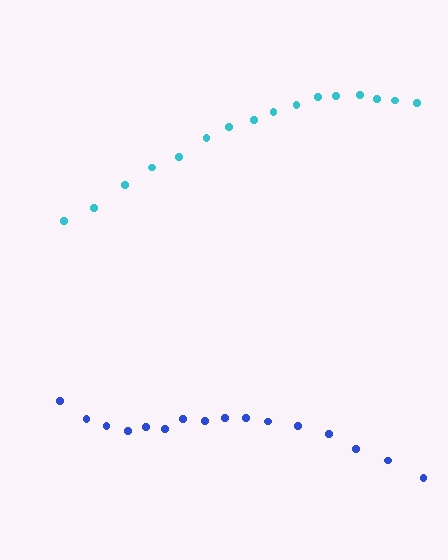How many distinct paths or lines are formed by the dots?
There are 2 distinct paths.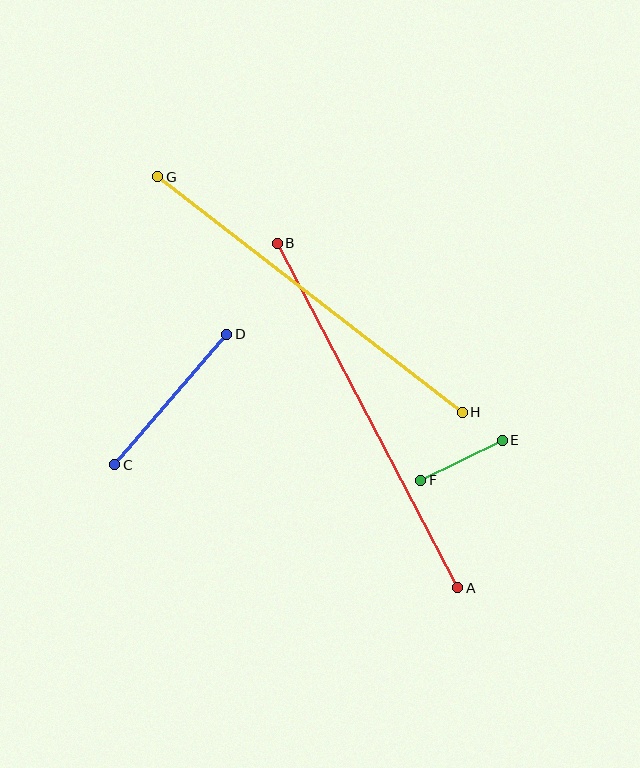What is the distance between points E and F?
The distance is approximately 91 pixels.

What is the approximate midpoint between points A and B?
The midpoint is at approximately (367, 416) pixels.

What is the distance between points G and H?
The distance is approximately 385 pixels.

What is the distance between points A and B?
The distance is approximately 389 pixels.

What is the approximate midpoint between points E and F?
The midpoint is at approximately (462, 460) pixels.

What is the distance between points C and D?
The distance is approximately 172 pixels.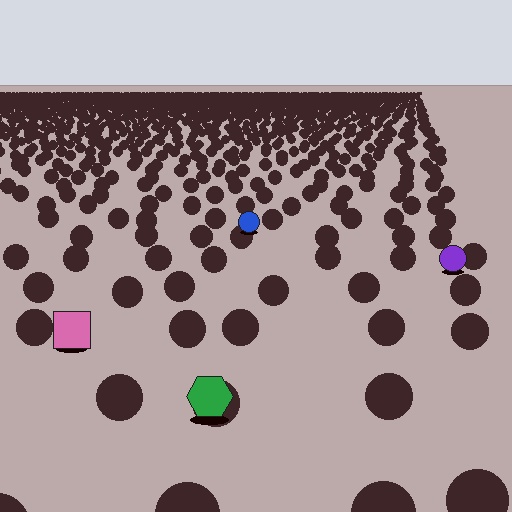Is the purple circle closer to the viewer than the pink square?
No. The pink square is closer — you can tell from the texture gradient: the ground texture is coarser near it.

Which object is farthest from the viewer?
The blue circle is farthest from the viewer. It appears smaller and the ground texture around it is denser.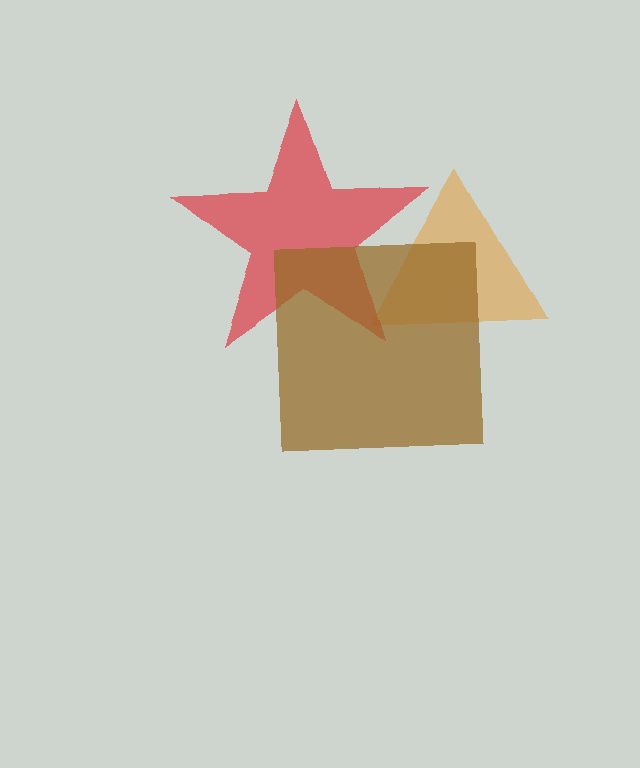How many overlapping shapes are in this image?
There are 3 overlapping shapes in the image.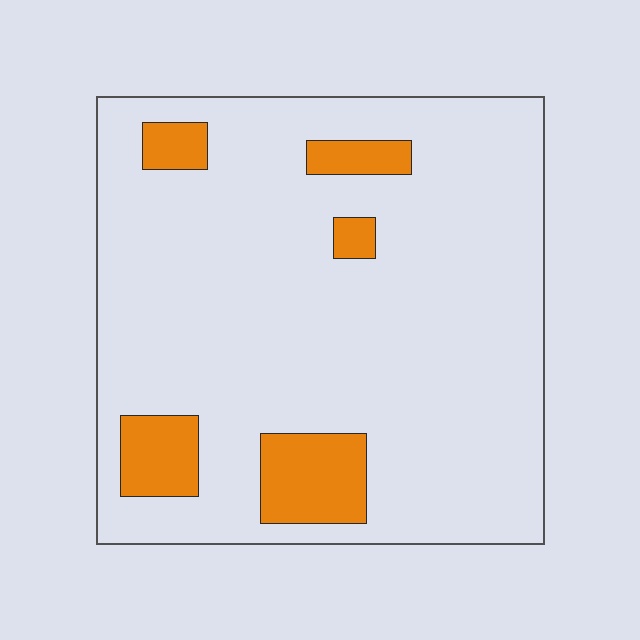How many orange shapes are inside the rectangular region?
5.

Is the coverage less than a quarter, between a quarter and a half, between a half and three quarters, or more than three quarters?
Less than a quarter.